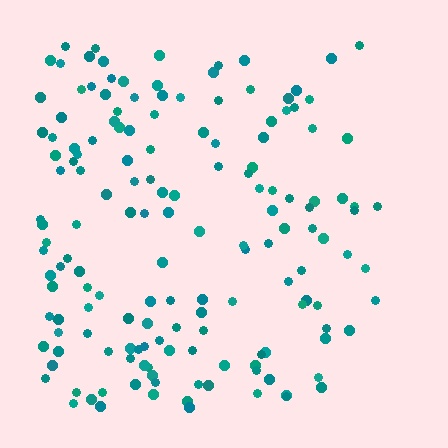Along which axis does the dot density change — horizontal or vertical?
Horizontal.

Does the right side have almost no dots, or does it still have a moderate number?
Still a moderate number, just noticeably fewer than the left.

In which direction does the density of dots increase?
From right to left, with the left side densest.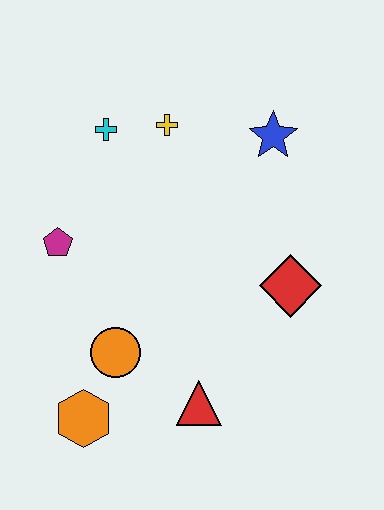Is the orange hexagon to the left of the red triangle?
Yes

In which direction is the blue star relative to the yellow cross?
The blue star is to the right of the yellow cross.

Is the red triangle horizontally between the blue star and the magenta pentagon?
Yes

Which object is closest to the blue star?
The yellow cross is closest to the blue star.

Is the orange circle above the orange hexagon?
Yes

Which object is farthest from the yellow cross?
The orange hexagon is farthest from the yellow cross.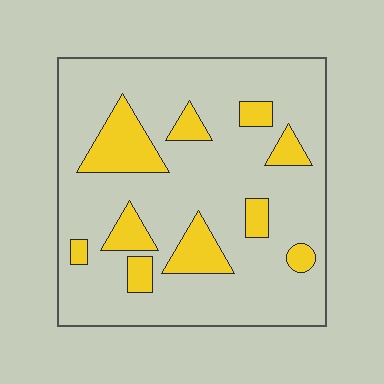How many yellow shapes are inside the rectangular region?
10.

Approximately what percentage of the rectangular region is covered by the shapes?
Approximately 20%.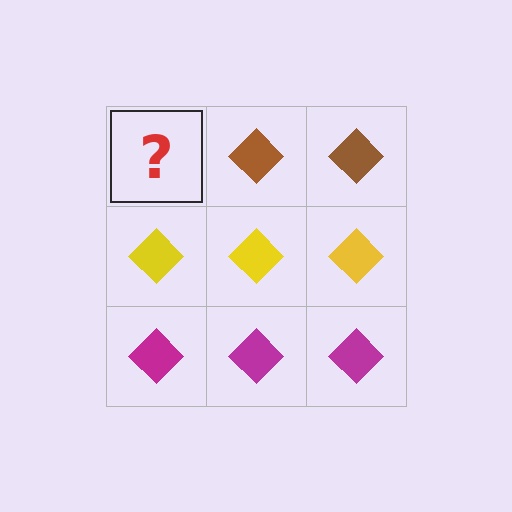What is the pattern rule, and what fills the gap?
The rule is that each row has a consistent color. The gap should be filled with a brown diamond.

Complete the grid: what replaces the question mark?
The question mark should be replaced with a brown diamond.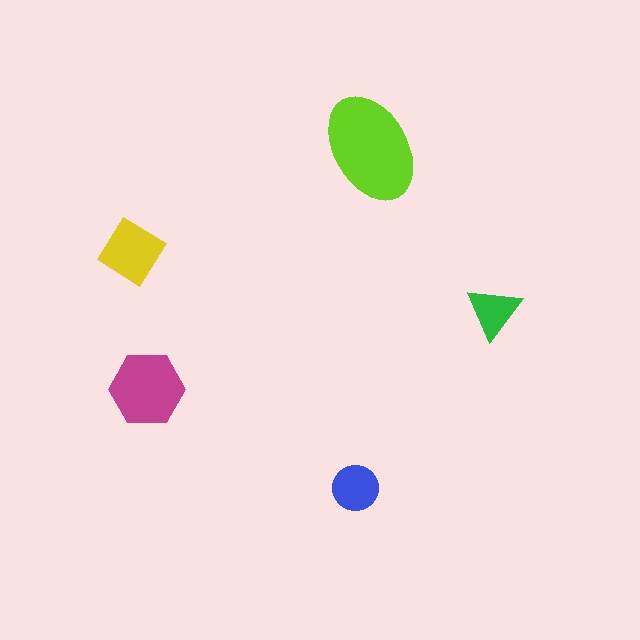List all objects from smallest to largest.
The green triangle, the blue circle, the yellow diamond, the magenta hexagon, the lime ellipse.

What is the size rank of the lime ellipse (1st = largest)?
1st.